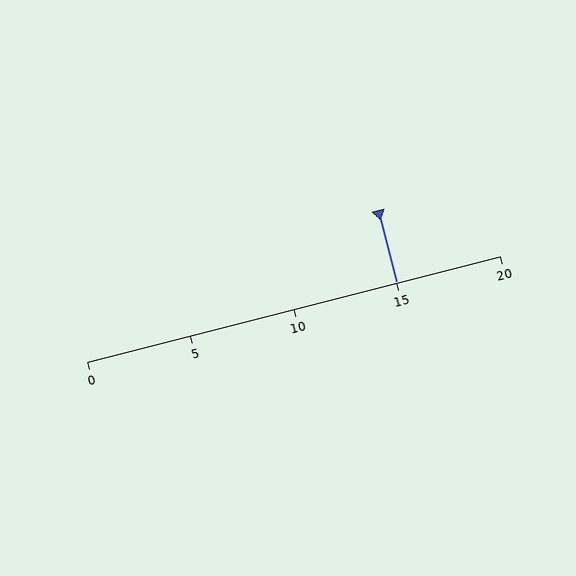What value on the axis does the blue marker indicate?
The marker indicates approximately 15.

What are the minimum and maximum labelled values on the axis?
The axis runs from 0 to 20.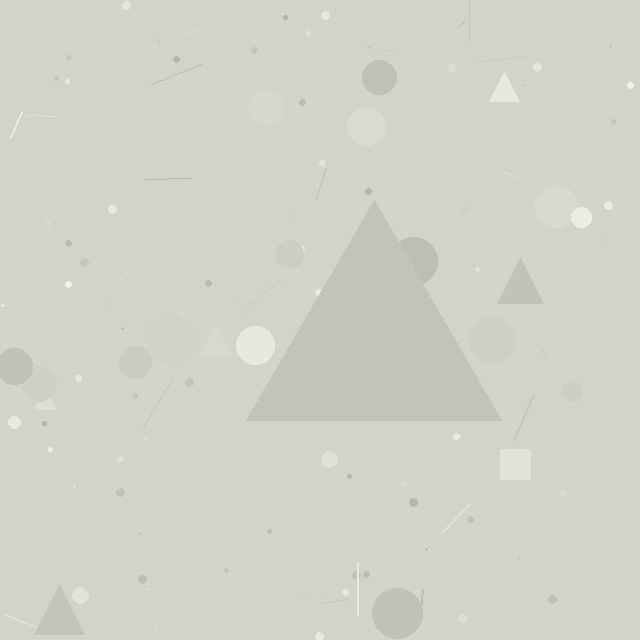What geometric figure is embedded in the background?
A triangle is embedded in the background.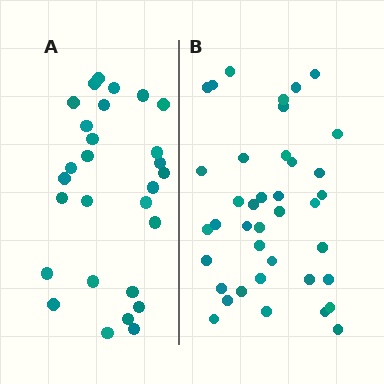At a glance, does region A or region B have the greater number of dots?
Region B (the right region) has more dots.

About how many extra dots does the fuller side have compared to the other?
Region B has roughly 12 or so more dots than region A.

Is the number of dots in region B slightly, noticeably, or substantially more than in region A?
Region B has noticeably more, but not dramatically so. The ratio is roughly 1.4 to 1.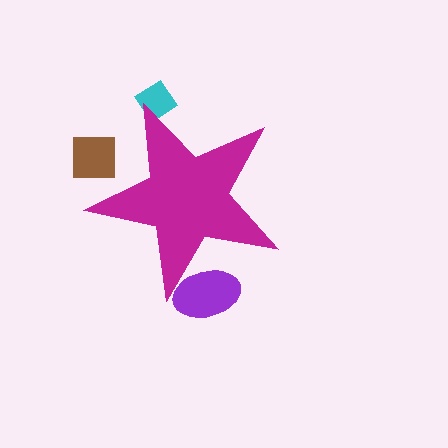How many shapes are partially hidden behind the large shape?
3 shapes are partially hidden.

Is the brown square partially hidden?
Yes, the brown square is partially hidden behind the magenta star.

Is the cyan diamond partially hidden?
Yes, the cyan diamond is partially hidden behind the magenta star.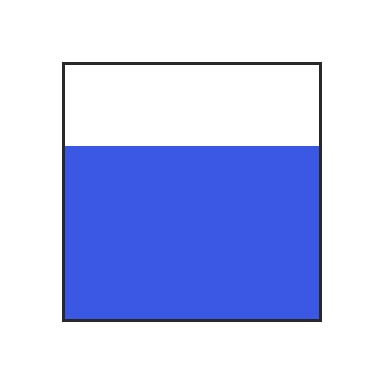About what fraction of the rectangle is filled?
About two thirds (2/3).